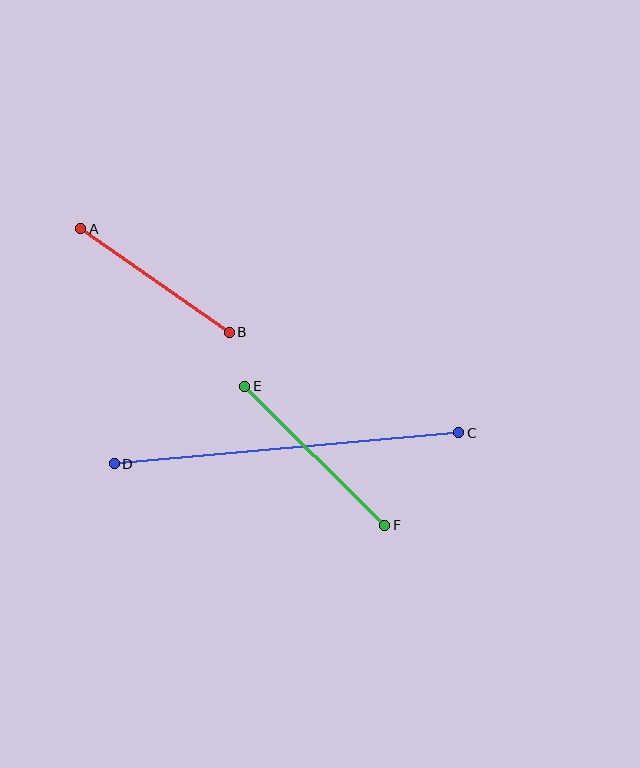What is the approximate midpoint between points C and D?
The midpoint is at approximately (287, 448) pixels.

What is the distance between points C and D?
The distance is approximately 346 pixels.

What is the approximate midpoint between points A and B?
The midpoint is at approximately (155, 281) pixels.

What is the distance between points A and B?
The distance is approximately 181 pixels.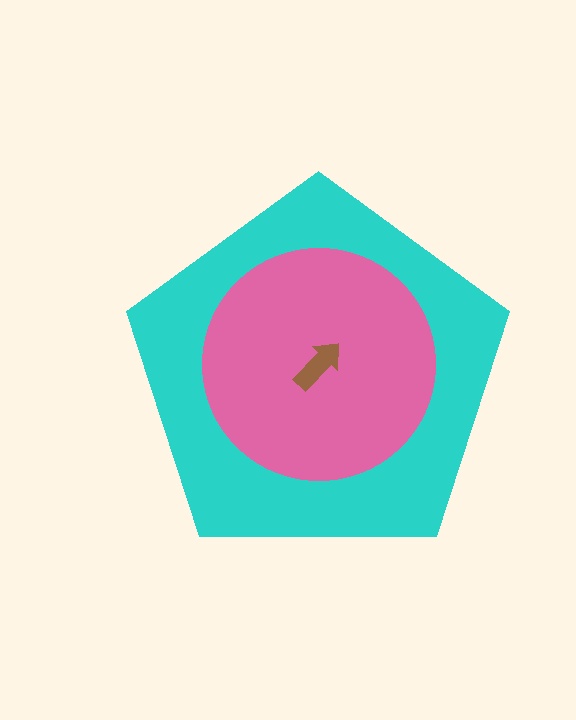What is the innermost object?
The brown arrow.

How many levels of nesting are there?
3.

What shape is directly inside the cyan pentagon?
The pink circle.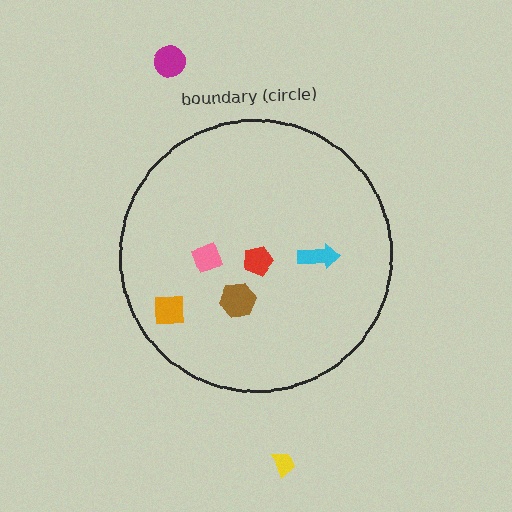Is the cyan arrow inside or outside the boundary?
Inside.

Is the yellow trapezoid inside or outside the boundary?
Outside.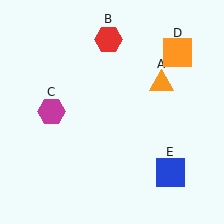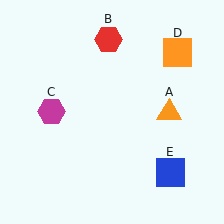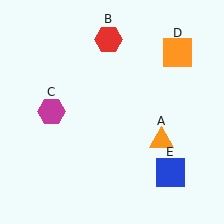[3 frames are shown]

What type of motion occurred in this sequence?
The orange triangle (object A) rotated clockwise around the center of the scene.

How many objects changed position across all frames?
1 object changed position: orange triangle (object A).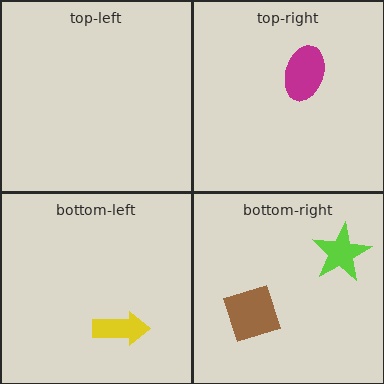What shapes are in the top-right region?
The magenta ellipse.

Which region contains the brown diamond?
The bottom-right region.